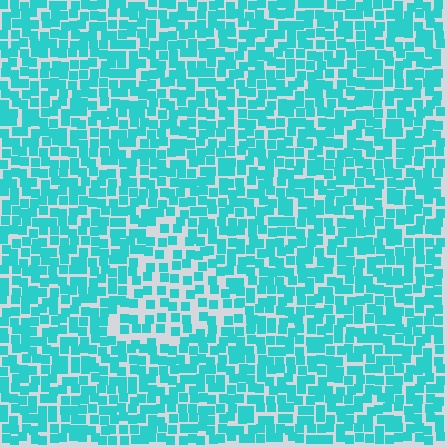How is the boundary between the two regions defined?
The boundary is defined by a change in element density (approximately 1.7x ratio). All elements are the same color, size, and shape.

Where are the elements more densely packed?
The elements are more densely packed outside the triangle boundary.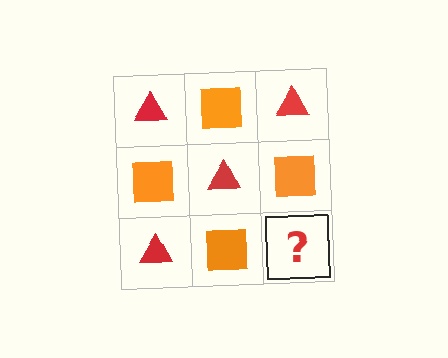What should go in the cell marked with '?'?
The missing cell should contain a red triangle.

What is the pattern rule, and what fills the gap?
The rule is that it alternates red triangle and orange square in a checkerboard pattern. The gap should be filled with a red triangle.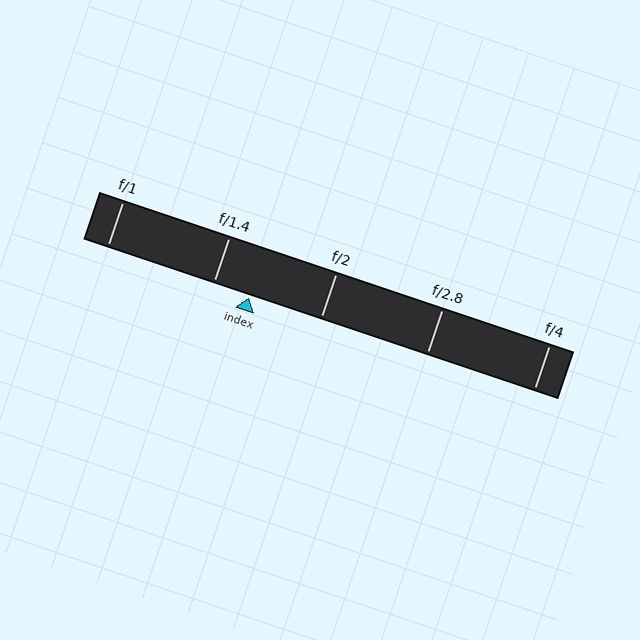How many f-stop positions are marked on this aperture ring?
There are 5 f-stop positions marked.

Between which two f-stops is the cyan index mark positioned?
The index mark is between f/1.4 and f/2.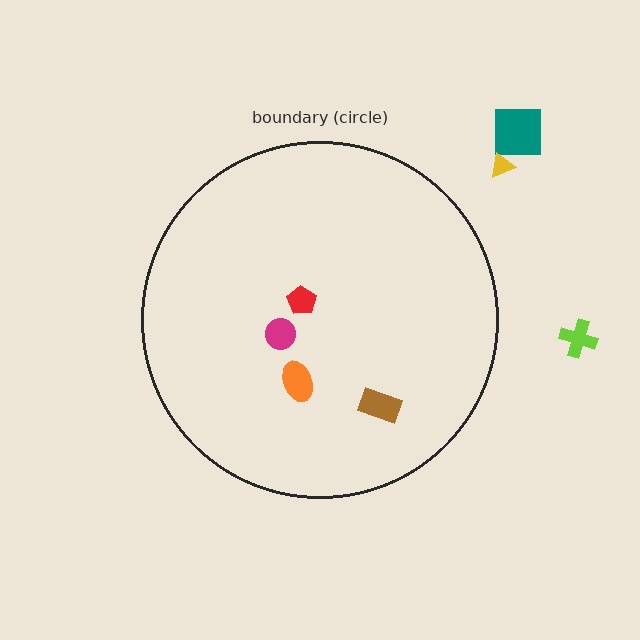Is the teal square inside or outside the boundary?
Outside.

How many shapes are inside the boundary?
4 inside, 3 outside.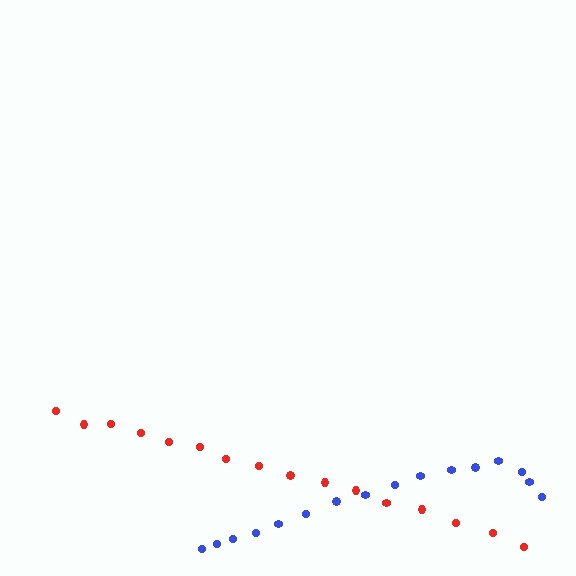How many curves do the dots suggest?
There are 2 distinct paths.